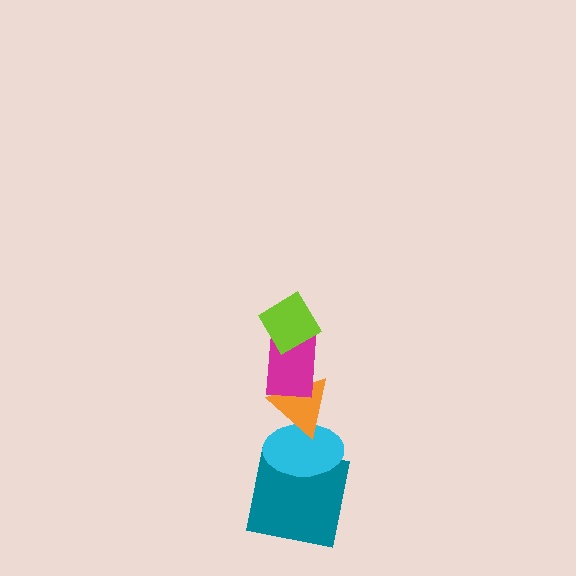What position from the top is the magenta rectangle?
The magenta rectangle is 2nd from the top.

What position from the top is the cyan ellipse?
The cyan ellipse is 4th from the top.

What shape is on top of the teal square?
The cyan ellipse is on top of the teal square.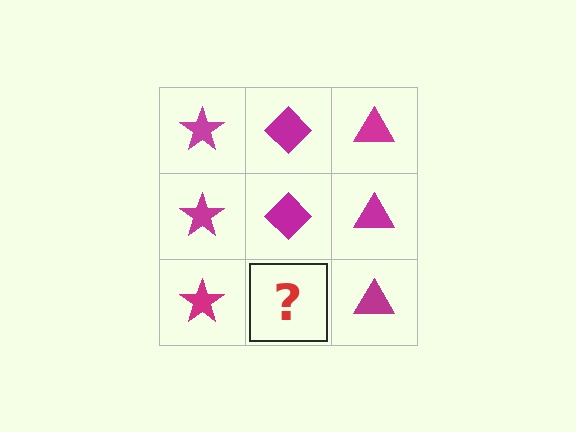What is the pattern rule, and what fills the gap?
The rule is that each column has a consistent shape. The gap should be filled with a magenta diamond.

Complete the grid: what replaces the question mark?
The question mark should be replaced with a magenta diamond.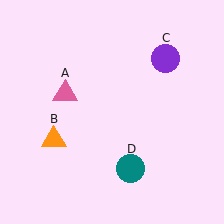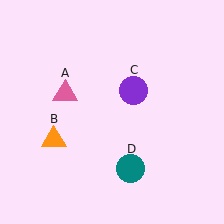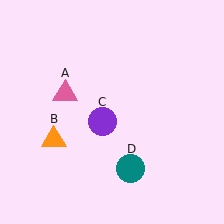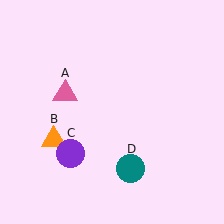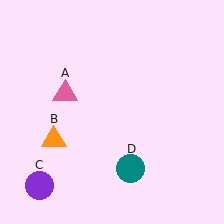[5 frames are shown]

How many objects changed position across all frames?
1 object changed position: purple circle (object C).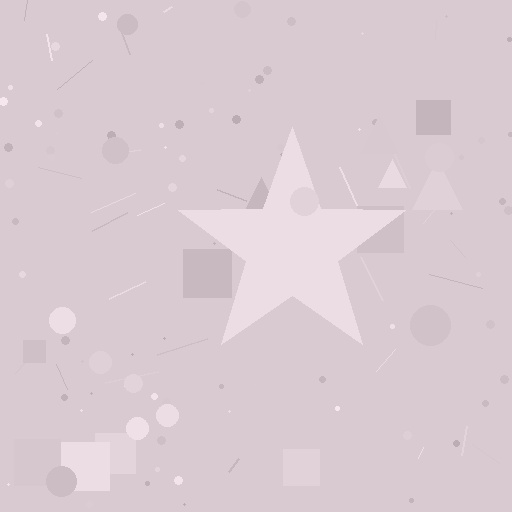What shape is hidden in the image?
A star is hidden in the image.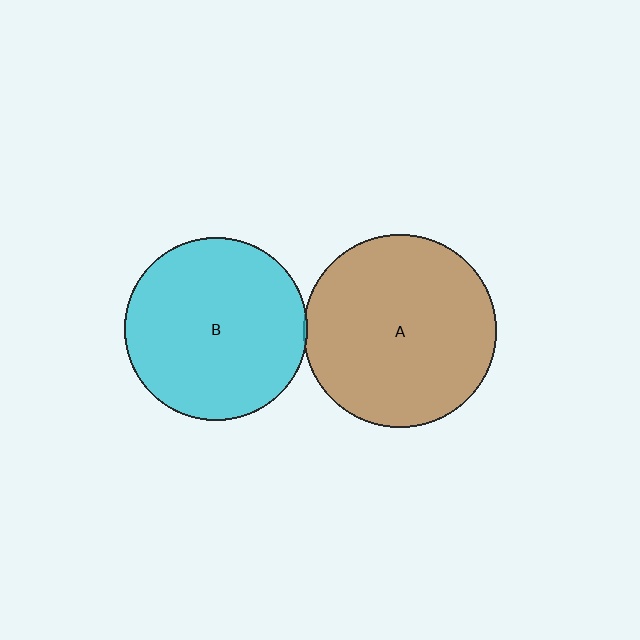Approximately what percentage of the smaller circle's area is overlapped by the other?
Approximately 5%.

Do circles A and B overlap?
Yes.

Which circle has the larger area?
Circle A (brown).